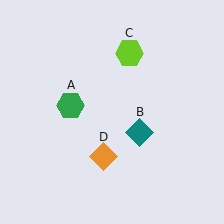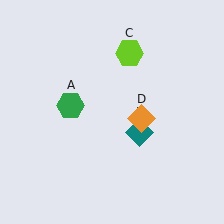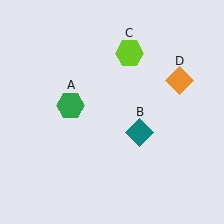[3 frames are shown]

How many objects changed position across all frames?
1 object changed position: orange diamond (object D).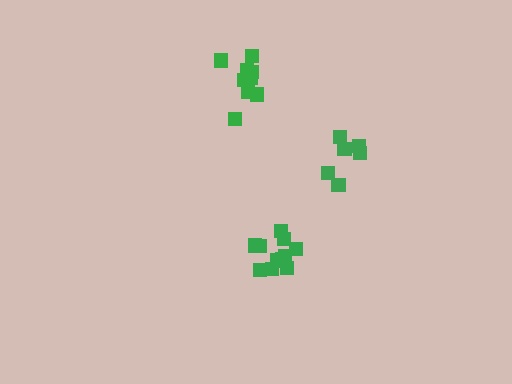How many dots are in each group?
Group 1: 11 dots, Group 2: 10 dots, Group 3: 6 dots (27 total).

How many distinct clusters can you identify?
There are 3 distinct clusters.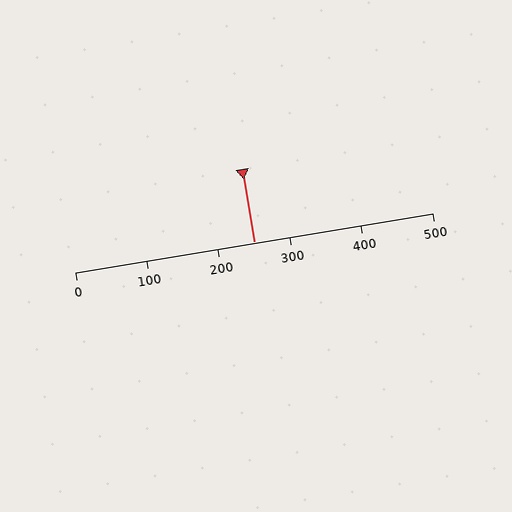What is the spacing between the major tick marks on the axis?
The major ticks are spaced 100 apart.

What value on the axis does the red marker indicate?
The marker indicates approximately 250.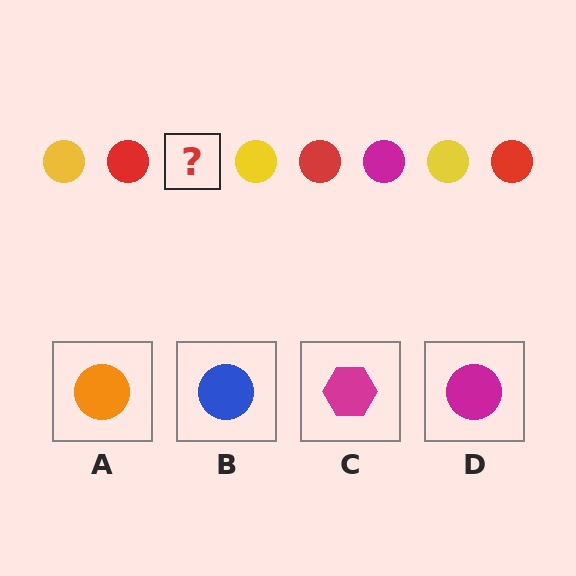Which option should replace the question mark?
Option D.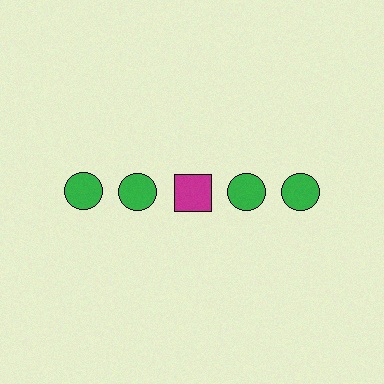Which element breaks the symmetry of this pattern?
The magenta square in the top row, center column breaks the symmetry. All other shapes are green circles.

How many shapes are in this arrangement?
There are 5 shapes arranged in a grid pattern.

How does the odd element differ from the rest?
It differs in both color (magenta instead of green) and shape (square instead of circle).